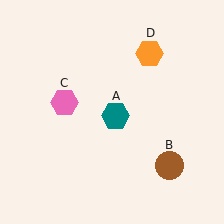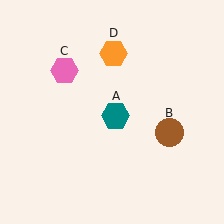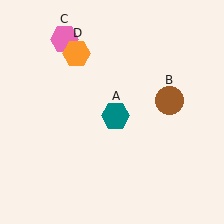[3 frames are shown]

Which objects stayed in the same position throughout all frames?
Teal hexagon (object A) remained stationary.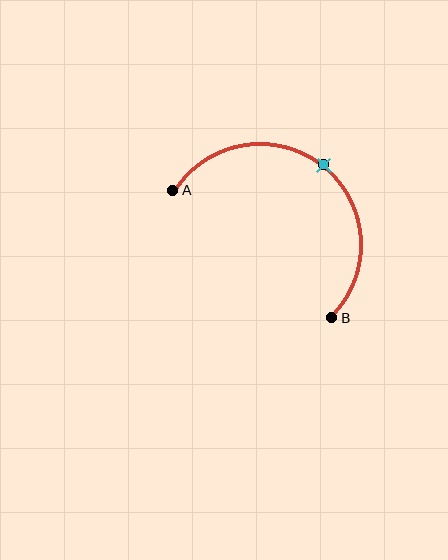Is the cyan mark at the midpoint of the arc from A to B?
Yes. The cyan mark lies on the arc at equal arc-length from both A and B — it is the arc midpoint.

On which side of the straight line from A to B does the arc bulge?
The arc bulges above and to the right of the straight line connecting A and B.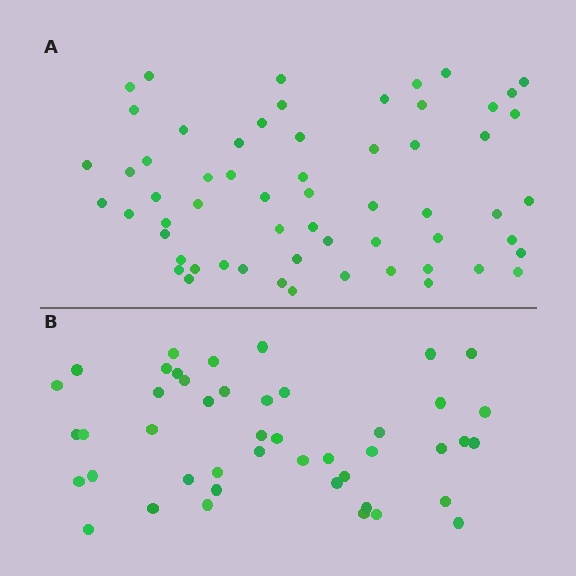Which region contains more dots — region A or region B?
Region A (the top region) has more dots.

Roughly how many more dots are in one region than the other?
Region A has approximately 15 more dots than region B.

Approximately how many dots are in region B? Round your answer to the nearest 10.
About 40 dots. (The exact count is 45, which rounds to 40.)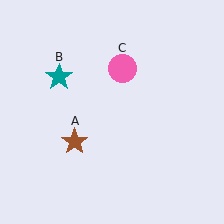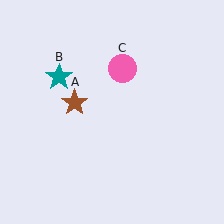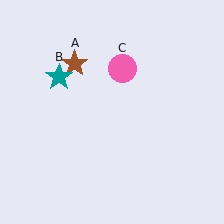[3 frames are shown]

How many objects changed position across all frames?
1 object changed position: brown star (object A).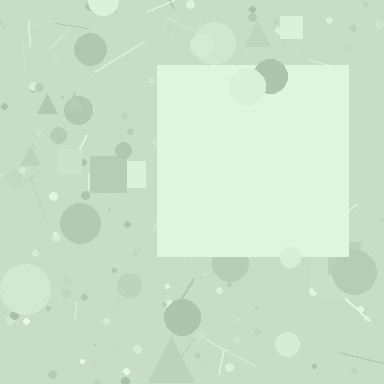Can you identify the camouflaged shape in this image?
The camouflaged shape is a square.